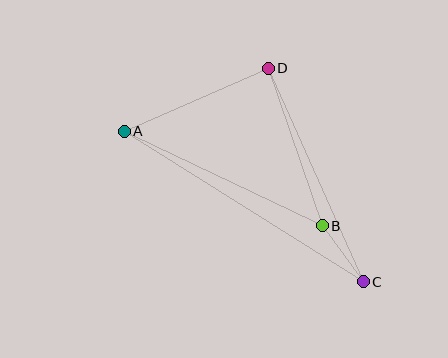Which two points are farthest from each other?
Points A and C are farthest from each other.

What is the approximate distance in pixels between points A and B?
The distance between A and B is approximately 220 pixels.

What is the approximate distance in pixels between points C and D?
The distance between C and D is approximately 234 pixels.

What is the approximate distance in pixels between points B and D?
The distance between B and D is approximately 166 pixels.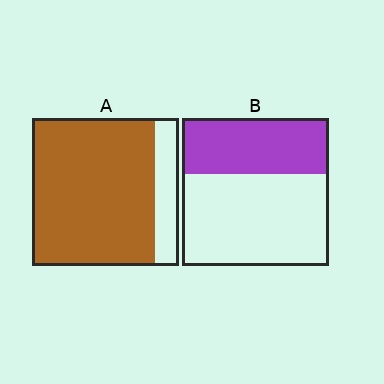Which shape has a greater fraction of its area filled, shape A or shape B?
Shape A.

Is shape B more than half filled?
No.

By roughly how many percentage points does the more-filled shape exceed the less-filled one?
By roughly 45 percentage points (A over B).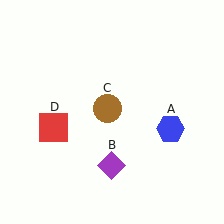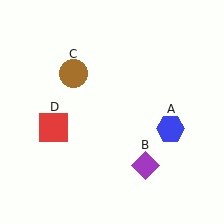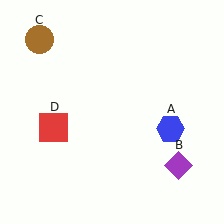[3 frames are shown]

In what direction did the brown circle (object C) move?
The brown circle (object C) moved up and to the left.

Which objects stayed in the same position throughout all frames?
Blue hexagon (object A) and red square (object D) remained stationary.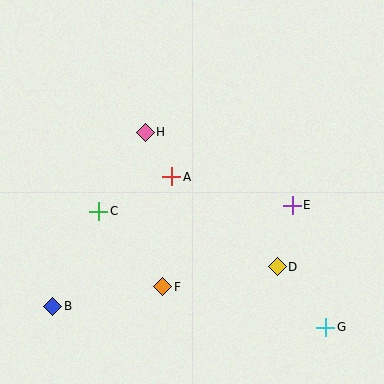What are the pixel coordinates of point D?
Point D is at (277, 267).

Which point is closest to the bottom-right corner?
Point G is closest to the bottom-right corner.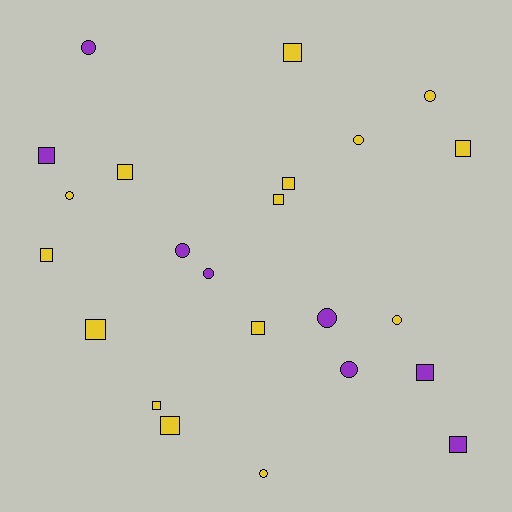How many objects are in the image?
There are 23 objects.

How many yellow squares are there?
There are 10 yellow squares.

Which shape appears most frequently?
Square, with 13 objects.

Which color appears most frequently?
Yellow, with 15 objects.